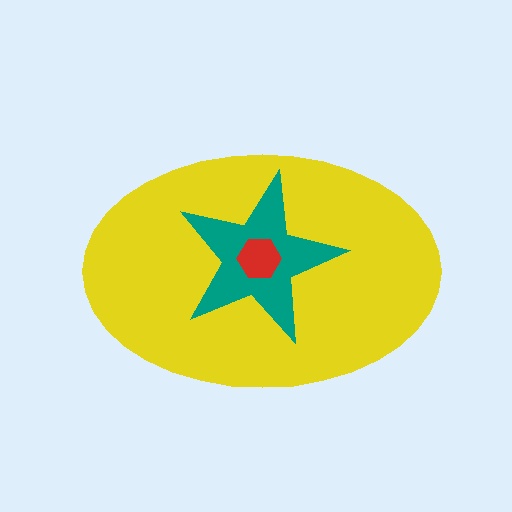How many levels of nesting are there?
3.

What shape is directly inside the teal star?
The red hexagon.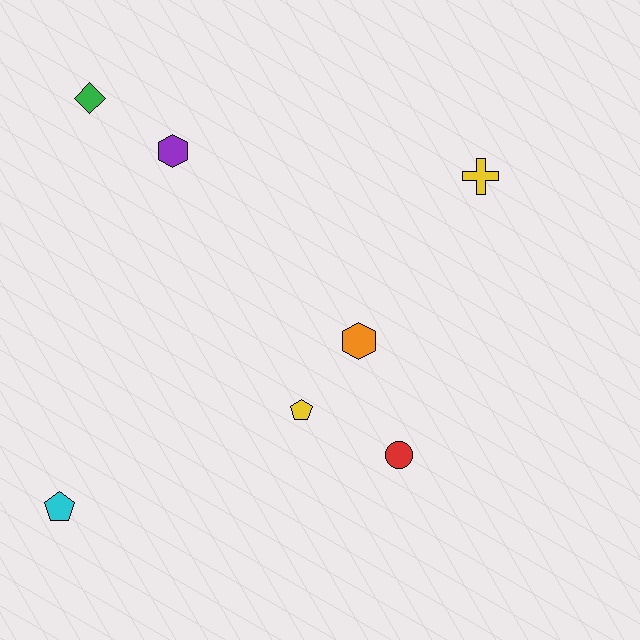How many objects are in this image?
There are 7 objects.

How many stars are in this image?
There are no stars.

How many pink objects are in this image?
There are no pink objects.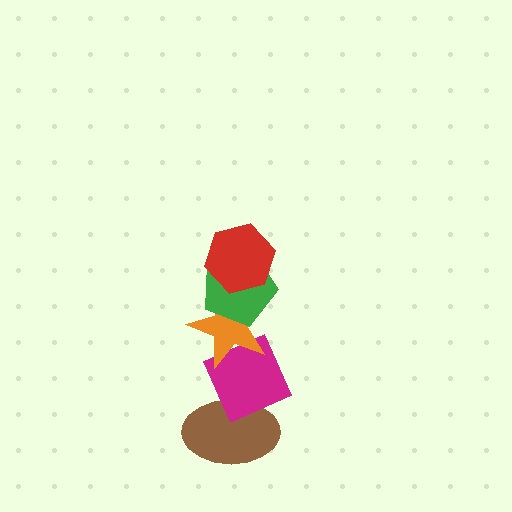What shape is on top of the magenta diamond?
The orange star is on top of the magenta diamond.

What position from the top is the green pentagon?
The green pentagon is 2nd from the top.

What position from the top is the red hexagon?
The red hexagon is 1st from the top.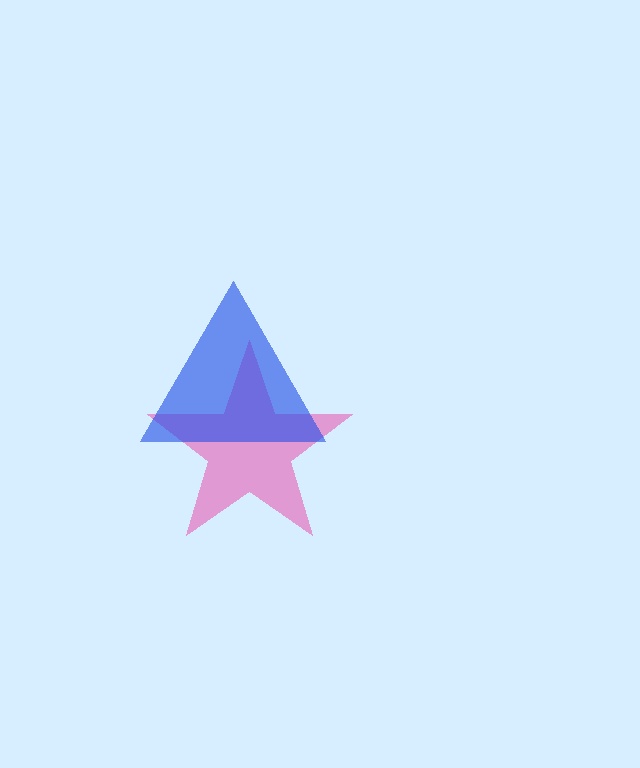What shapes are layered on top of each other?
The layered shapes are: a pink star, a blue triangle.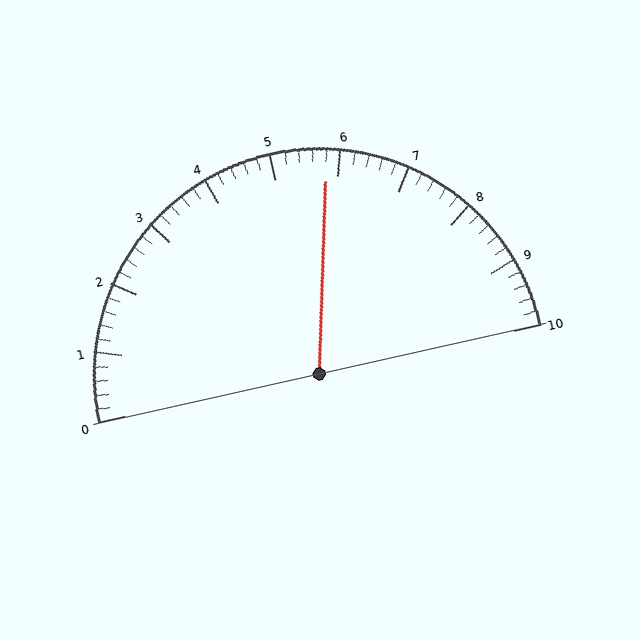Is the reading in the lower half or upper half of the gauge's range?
The reading is in the upper half of the range (0 to 10).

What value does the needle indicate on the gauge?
The needle indicates approximately 5.8.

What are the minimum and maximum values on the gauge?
The gauge ranges from 0 to 10.